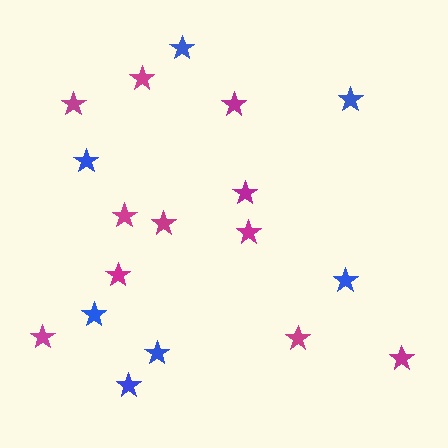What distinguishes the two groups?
There are 2 groups: one group of blue stars (7) and one group of magenta stars (11).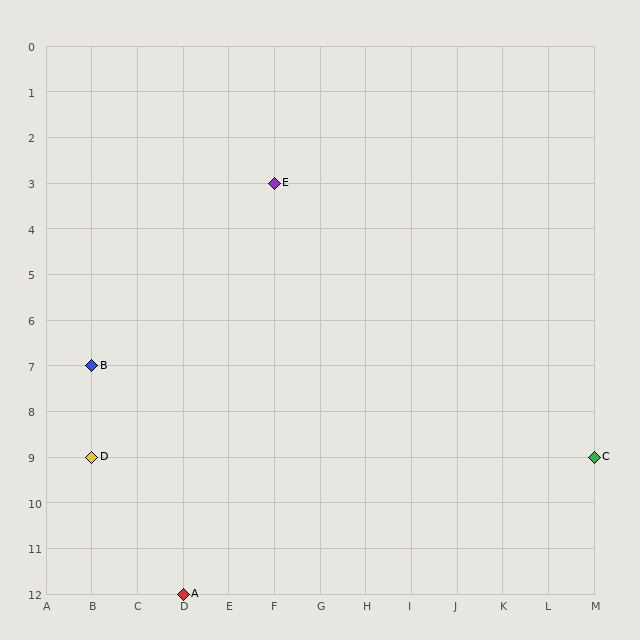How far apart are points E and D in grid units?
Points E and D are 4 columns and 6 rows apart (about 7.2 grid units diagonally).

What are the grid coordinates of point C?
Point C is at grid coordinates (M, 9).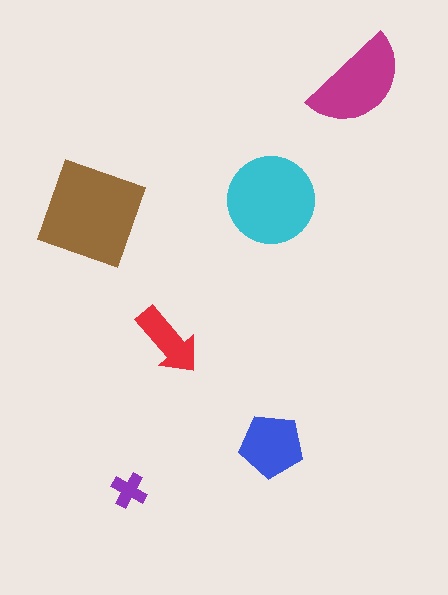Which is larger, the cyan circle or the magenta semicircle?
The cyan circle.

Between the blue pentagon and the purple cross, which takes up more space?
The blue pentagon.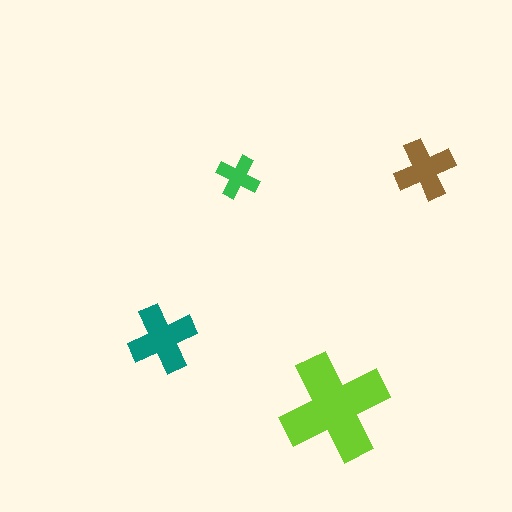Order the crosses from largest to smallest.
the lime one, the teal one, the brown one, the green one.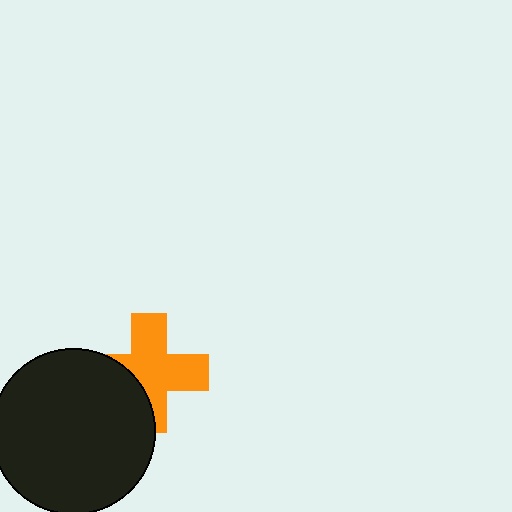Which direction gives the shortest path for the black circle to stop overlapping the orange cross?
Moving left gives the shortest separation.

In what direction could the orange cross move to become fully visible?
The orange cross could move right. That would shift it out from behind the black circle entirely.